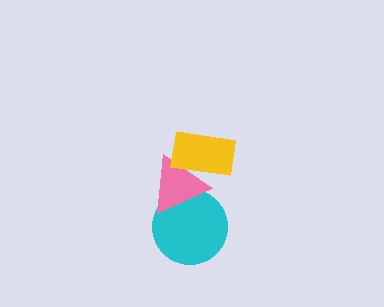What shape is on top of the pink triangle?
The yellow rectangle is on top of the pink triangle.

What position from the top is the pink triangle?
The pink triangle is 2nd from the top.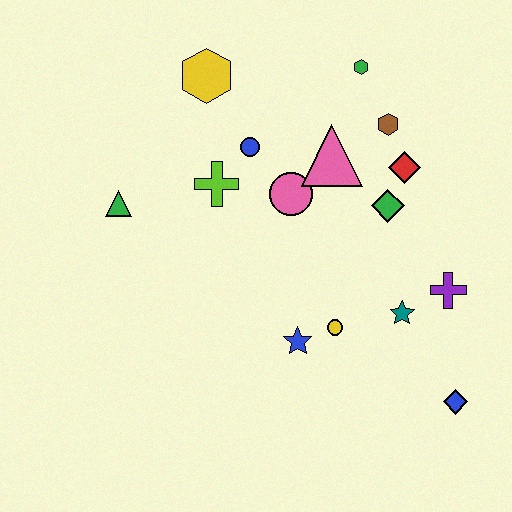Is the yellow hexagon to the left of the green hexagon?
Yes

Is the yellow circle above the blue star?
Yes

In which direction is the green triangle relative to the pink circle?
The green triangle is to the left of the pink circle.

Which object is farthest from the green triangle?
The blue diamond is farthest from the green triangle.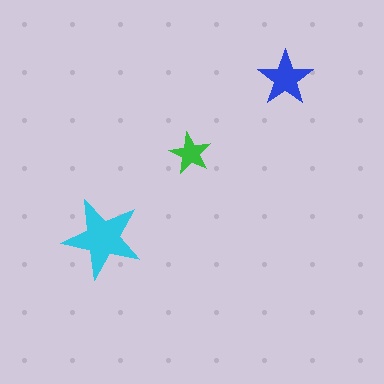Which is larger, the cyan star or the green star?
The cyan one.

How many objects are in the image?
There are 3 objects in the image.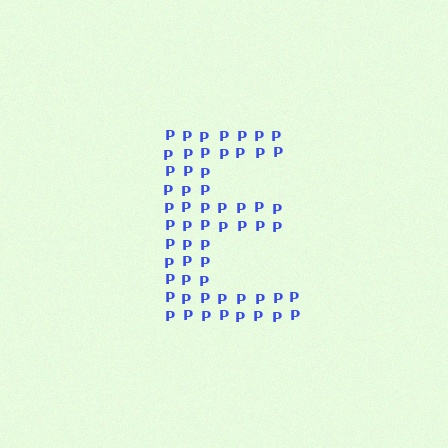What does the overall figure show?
The overall figure shows the letter E.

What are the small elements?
The small elements are letter P's.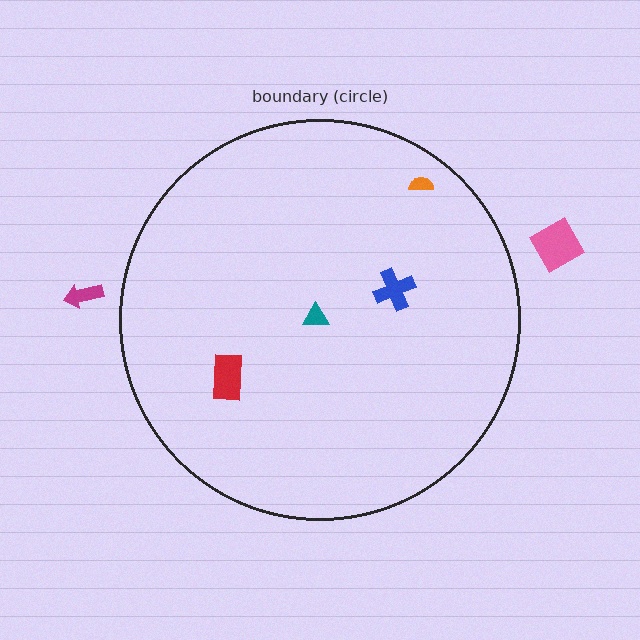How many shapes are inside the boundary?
4 inside, 2 outside.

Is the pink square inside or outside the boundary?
Outside.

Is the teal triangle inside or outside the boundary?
Inside.